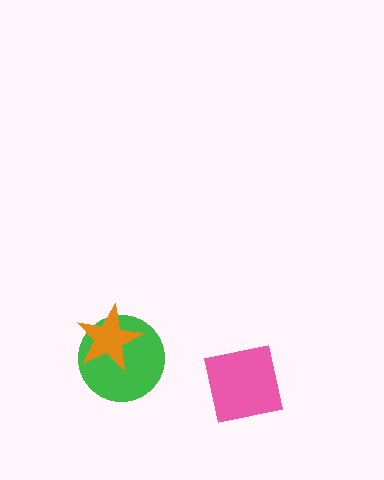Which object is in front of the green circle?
The orange star is in front of the green circle.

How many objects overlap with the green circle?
1 object overlaps with the green circle.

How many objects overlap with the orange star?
1 object overlaps with the orange star.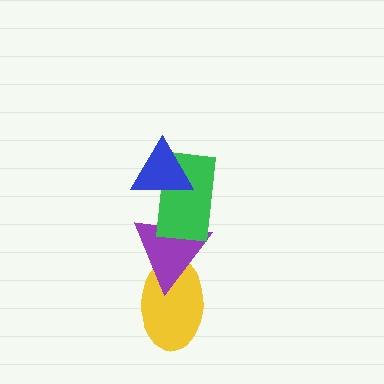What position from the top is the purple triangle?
The purple triangle is 3rd from the top.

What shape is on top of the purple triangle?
The green rectangle is on top of the purple triangle.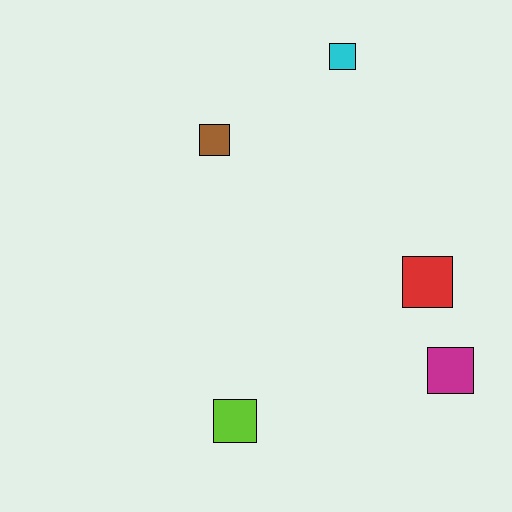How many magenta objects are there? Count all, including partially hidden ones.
There is 1 magenta object.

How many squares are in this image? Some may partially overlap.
There are 5 squares.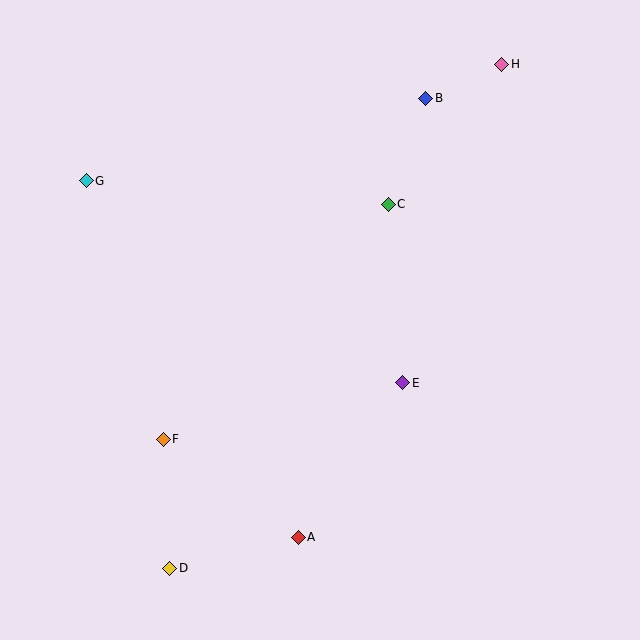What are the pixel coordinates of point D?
Point D is at (170, 568).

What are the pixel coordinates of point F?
Point F is at (163, 439).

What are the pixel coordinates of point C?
Point C is at (388, 204).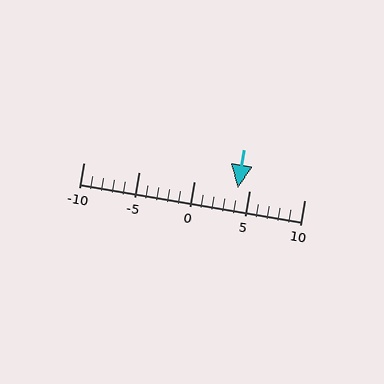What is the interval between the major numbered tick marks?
The major tick marks are spaced 5 units apart.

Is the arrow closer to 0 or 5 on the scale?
The arrow is closer to 5.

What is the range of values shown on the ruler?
The ruler shows values from -10 to 10.